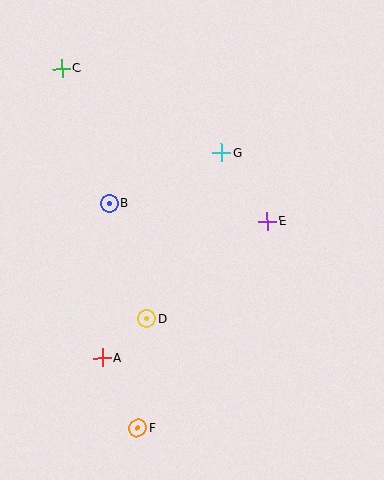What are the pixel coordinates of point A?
Point A is at (102, 358).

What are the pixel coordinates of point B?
Point B is at (109, 203).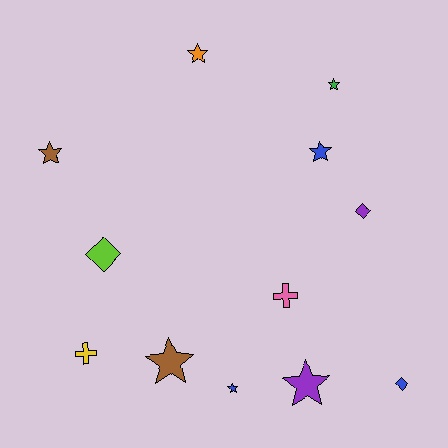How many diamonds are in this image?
There are 3 diamonds.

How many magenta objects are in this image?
There are no magenta objects.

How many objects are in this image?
There are 12 objects.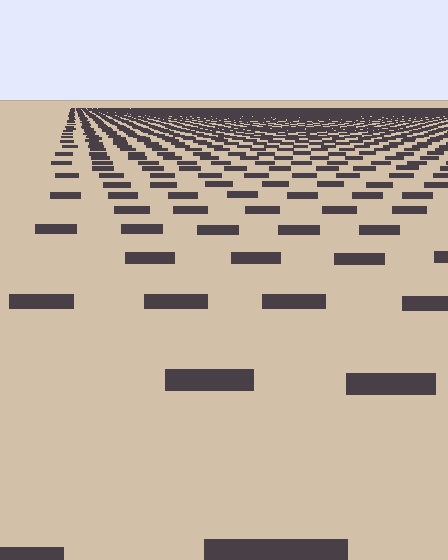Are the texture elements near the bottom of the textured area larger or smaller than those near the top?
Larger. Near the bottom, elements are closer to the viewer and appear at a bigger on-screen size.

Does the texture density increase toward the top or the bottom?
Density increases toward the top.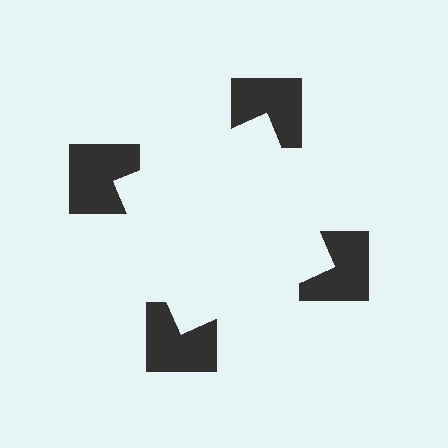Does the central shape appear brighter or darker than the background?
It typically appears slightly brighter than the background, even though no actual brightness change is drawn.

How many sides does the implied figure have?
4 sides.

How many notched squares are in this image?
There are 4 — one at each vertex of the illusory square.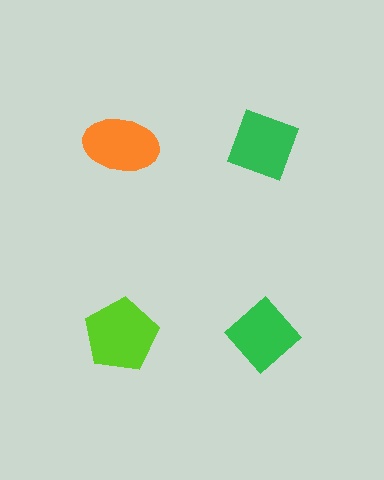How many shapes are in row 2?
2 shapes.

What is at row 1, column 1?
An orange ellipse.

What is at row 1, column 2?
A green diamond.